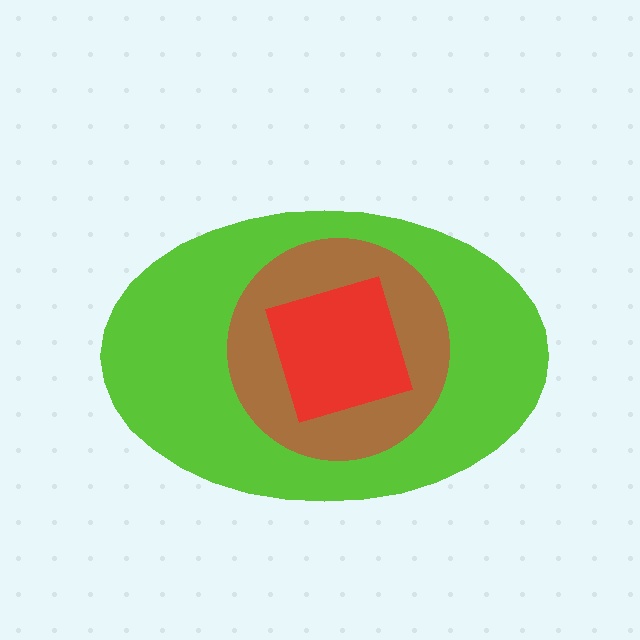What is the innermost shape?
The red square.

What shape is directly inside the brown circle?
The red square.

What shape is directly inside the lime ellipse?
The brown circle.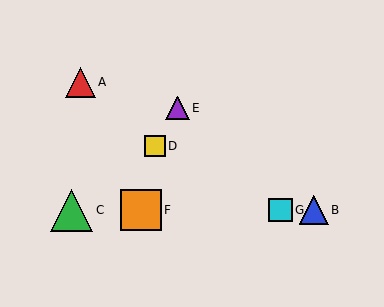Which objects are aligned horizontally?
Objects B, C, F, G are aligned horizontally.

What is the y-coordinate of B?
Object B is at y≈210.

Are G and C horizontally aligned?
Yes, both are at y≈210.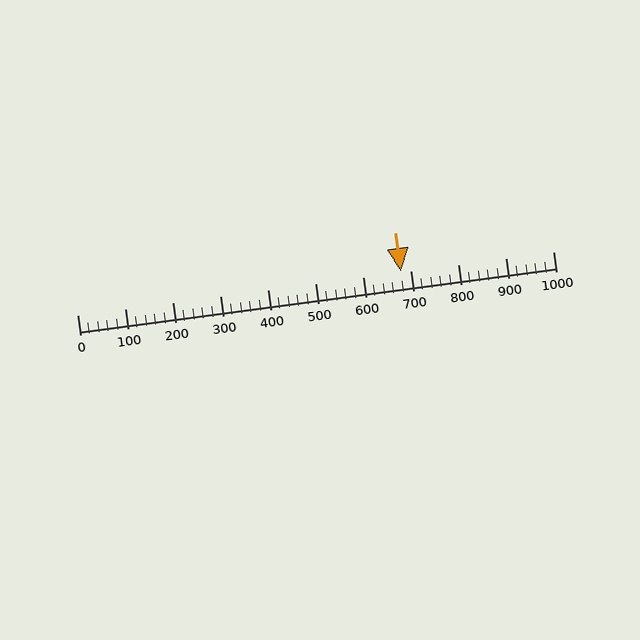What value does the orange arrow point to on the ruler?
The orange arrow points to approximately 680.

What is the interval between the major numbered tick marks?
The major tick marks are spaced 100 units apart.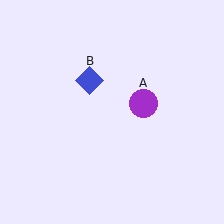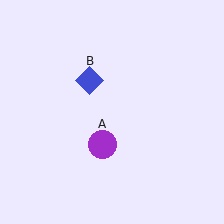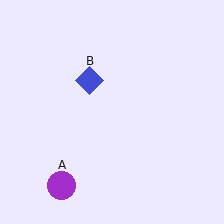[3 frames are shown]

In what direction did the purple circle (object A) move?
The purple circle (object A) moved down and to the left.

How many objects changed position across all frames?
1 object changed position: purple circle (object A).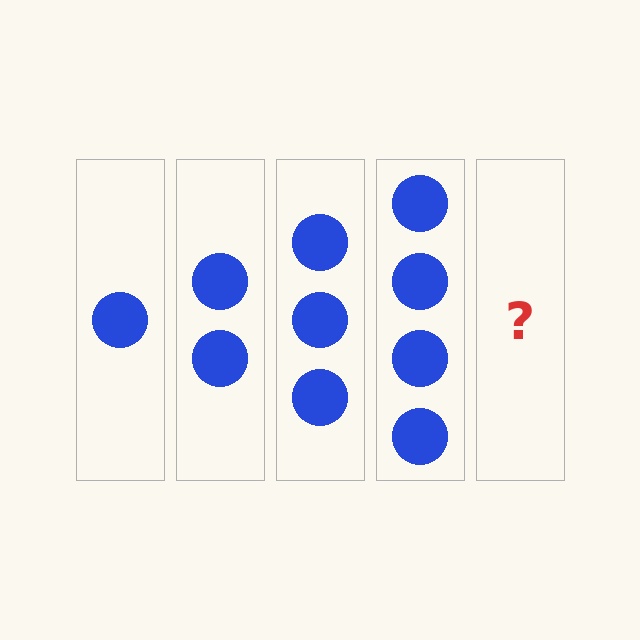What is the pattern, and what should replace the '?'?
The pattern is that each step adds one more circle. The '?' should be 5 circles.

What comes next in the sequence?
The next element should be 5 circles.